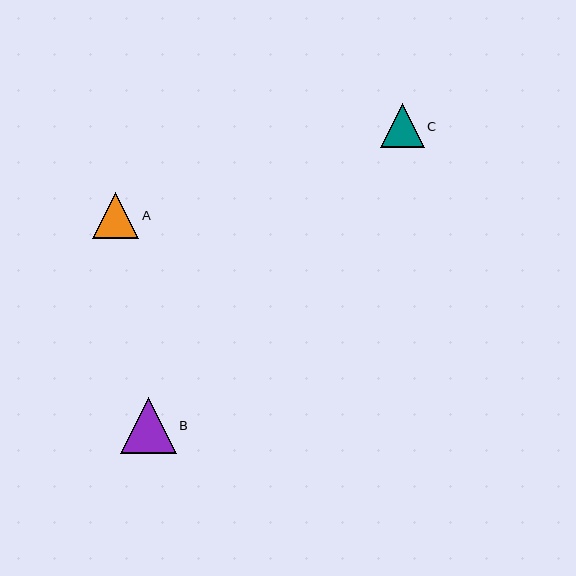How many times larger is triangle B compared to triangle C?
Triangle B is approximately 1.3 times the size of triangle C.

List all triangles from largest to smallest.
From largest to smallest: B, A, C.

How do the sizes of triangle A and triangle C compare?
Triangle A and triangle C are approximately the same size.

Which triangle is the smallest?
Triangle C is the smallest with a size of approximately 44 pixels.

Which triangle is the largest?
Triangle B is the largest with a size of approximately 55 pixels.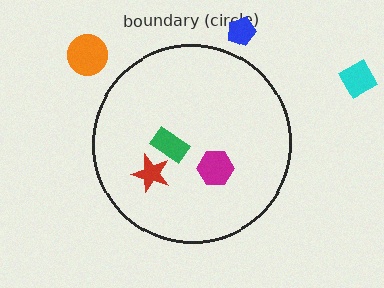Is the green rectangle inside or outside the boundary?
Inside.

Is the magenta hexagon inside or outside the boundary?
Inside.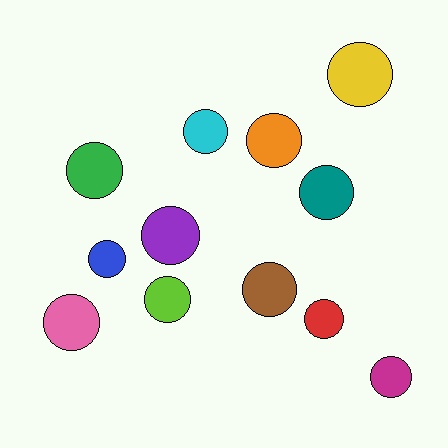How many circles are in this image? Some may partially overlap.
There are 12 circles.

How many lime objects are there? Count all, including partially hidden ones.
There is 1 lime object.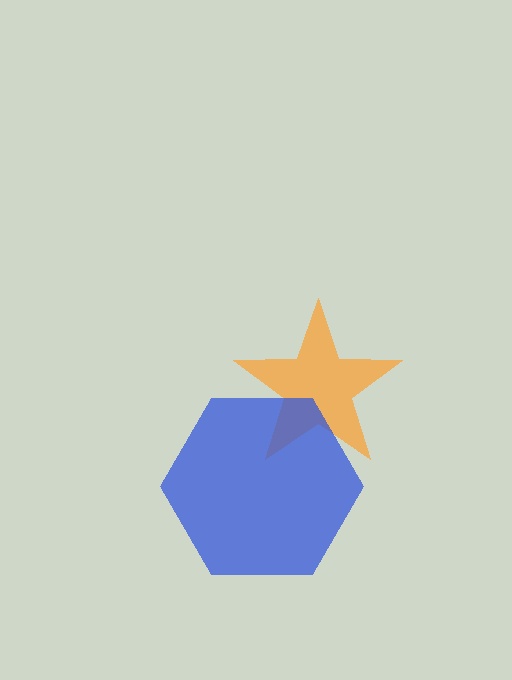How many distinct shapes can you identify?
There are 2 distinct shapes: an orange star, a blue hexagon.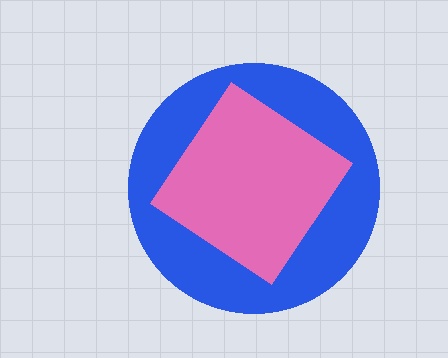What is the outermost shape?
The blue circle.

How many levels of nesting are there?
2.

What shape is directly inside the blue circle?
The pink diamond.